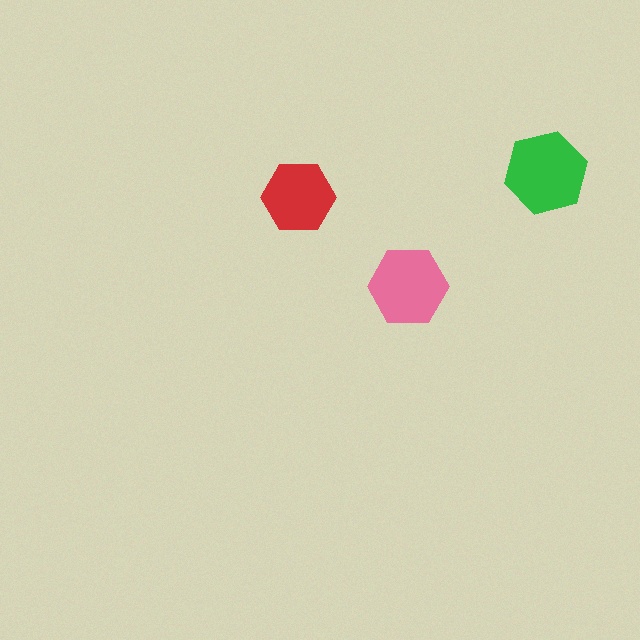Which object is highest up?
The green hexagon is topmost.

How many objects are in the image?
There are 3 objects in the image.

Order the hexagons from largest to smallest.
the green one, the pink one, the red one.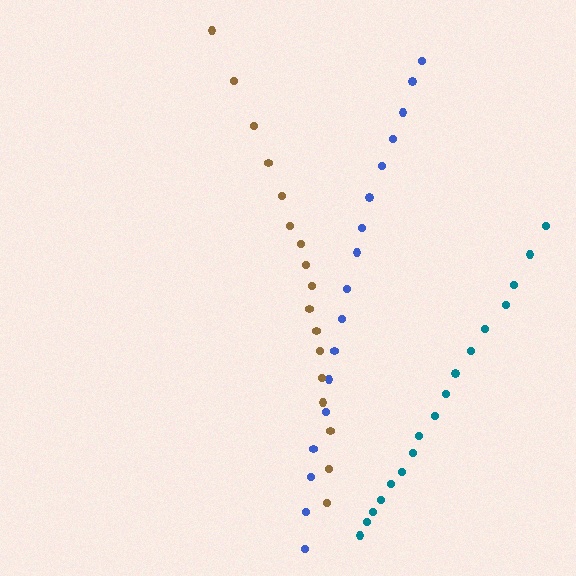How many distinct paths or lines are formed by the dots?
There are 3 distinct paths.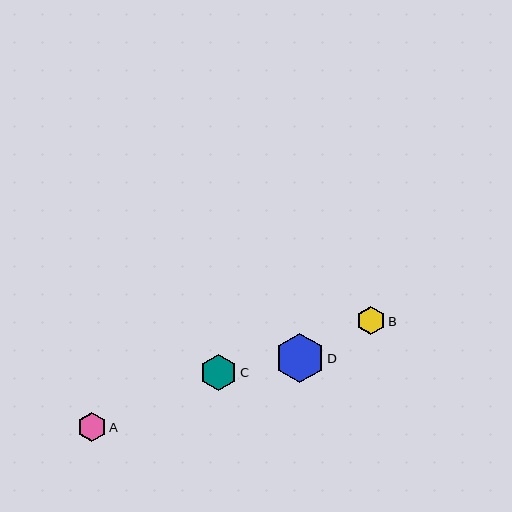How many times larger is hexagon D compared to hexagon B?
Hexagon D is approximately 1.8 times the size of hexagon B.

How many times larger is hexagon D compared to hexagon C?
Hexagon D is approximately 1.3 times the size of hexagon C.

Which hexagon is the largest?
Hexagon D is the largest with a size of approximately 49 pixels.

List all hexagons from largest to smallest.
From largest to smallest: D, C, A, B.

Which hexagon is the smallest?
Hexagon B is the smallest with a size of approximately 28 pixels.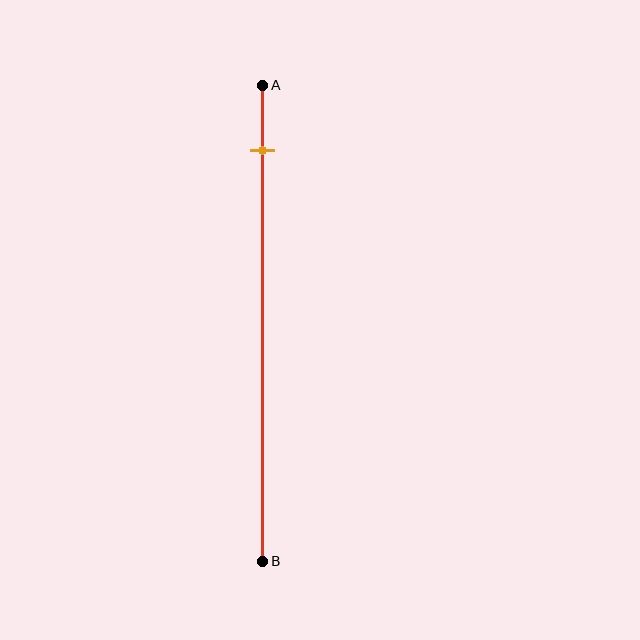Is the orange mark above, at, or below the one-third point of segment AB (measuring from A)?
The orange mark is above the one-third point of segment AB.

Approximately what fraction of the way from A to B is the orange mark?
The orange mark is approximately 15% of the way from A to B.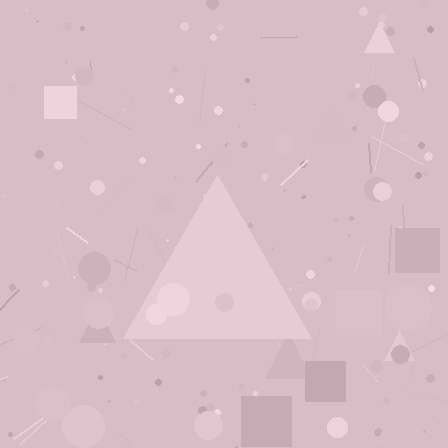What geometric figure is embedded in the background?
A triangle is embedded in the background.